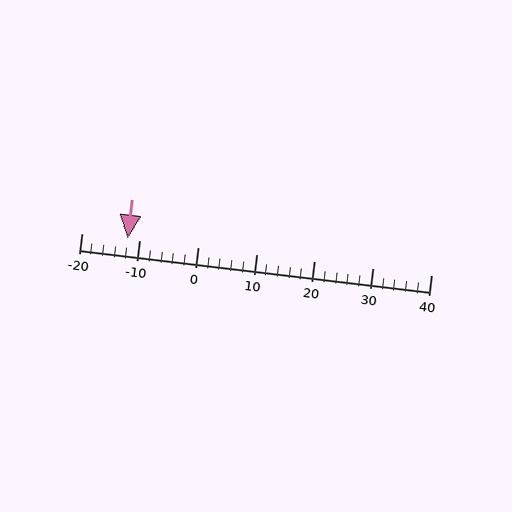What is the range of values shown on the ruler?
The ruler shows values from -20 to 40.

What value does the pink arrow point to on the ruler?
The pink arrow points to approximately -12.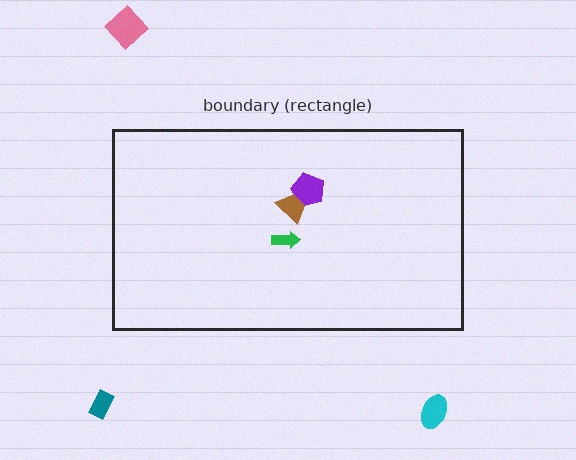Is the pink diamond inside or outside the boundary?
Outside.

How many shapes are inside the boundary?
3 inside, 3 outside.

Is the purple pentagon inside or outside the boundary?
Inside.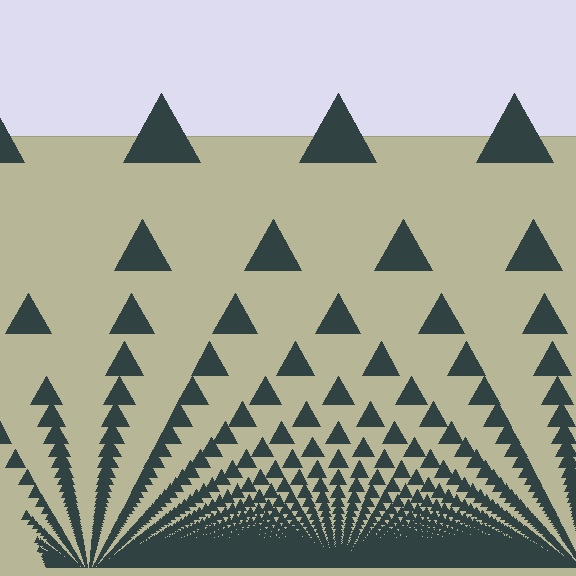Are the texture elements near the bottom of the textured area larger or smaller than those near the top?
Smaller. The gradient is inverted — elements near the bottom are smaller and denser.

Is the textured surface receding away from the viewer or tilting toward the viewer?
The surface appears to tilt toward the viewer. Texture elements get larger and sparser toward the top.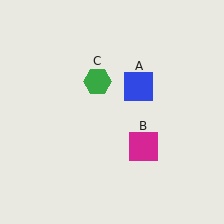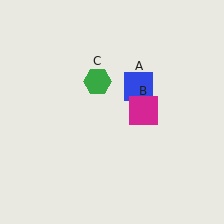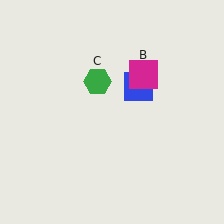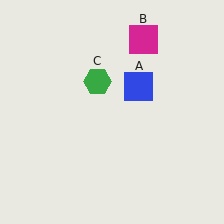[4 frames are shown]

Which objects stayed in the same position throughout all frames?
Blue square (object A) and green hexagon (object C) remained stationary.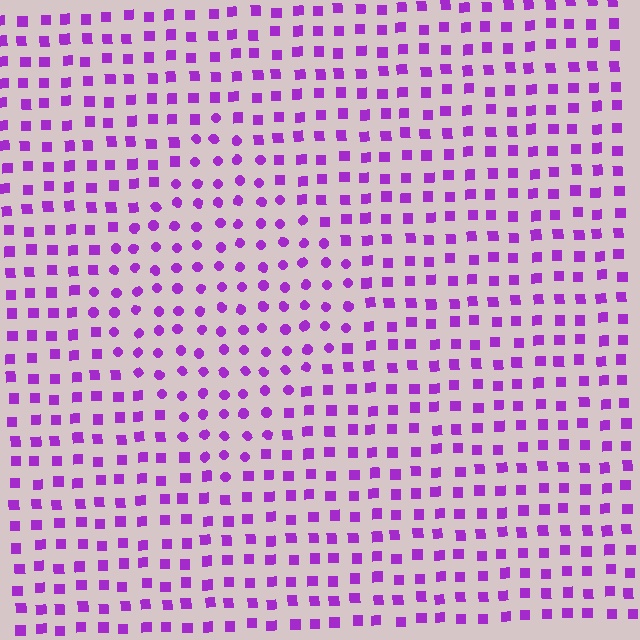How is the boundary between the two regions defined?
The boundary is defined by a change in element shape: circles inside vs. squares outside. All elements share the same color and spacing.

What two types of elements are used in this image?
The image uses circles inside the diamond region and squares outside it.